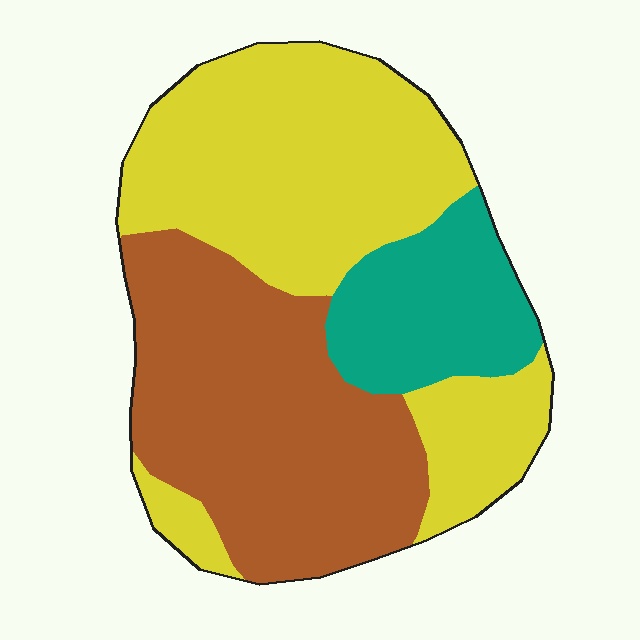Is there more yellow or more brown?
Yellow.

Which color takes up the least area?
Teal, at roughly 15%.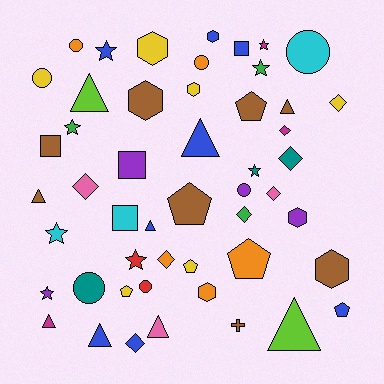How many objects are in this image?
There are 50 objects.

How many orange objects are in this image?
There are 5 orange objects.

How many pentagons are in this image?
There are 6 pentagons.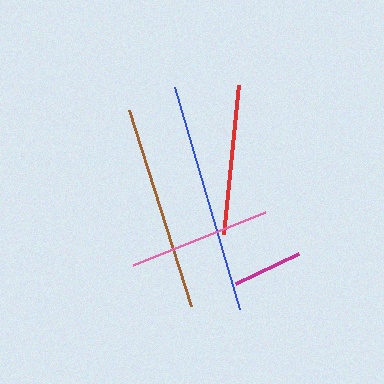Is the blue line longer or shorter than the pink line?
The blue line is longer than the pink line.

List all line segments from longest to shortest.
From longest to shortest: blue, brown, red, pink, magenta.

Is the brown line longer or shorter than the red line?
The brown line is longer than the red line.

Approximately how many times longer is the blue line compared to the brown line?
The blue line is approximately 1.1 times the length of the brown line.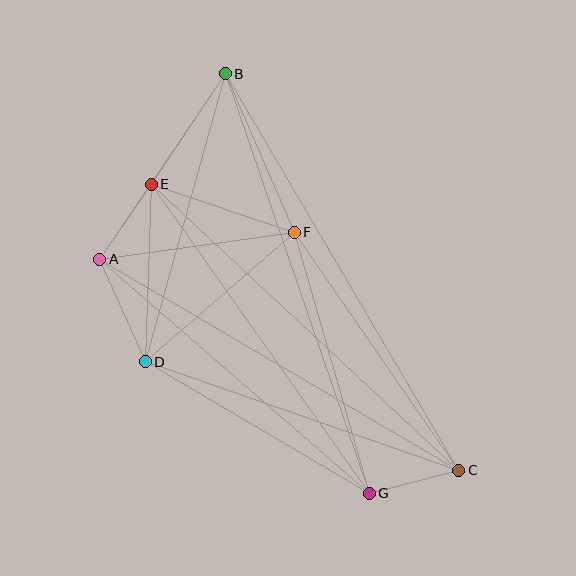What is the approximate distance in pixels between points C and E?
The distance between C and E is approximately 420 pixels.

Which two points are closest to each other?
Points A and E are closest to each other.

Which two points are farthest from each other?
Points B and C are farthest from each other.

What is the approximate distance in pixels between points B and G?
The distance between B and G is approximately 444 pixels.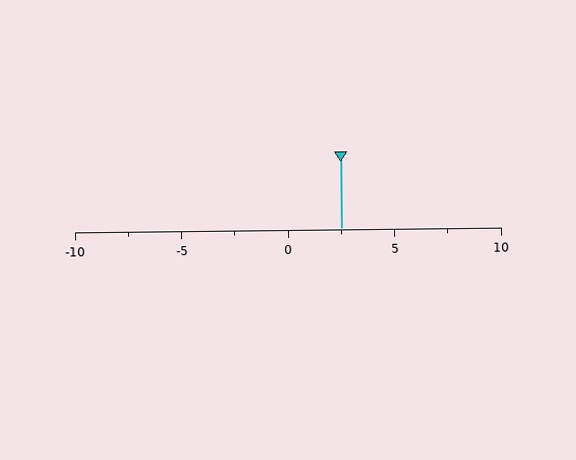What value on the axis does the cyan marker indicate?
The marker indicates approximately 2.5.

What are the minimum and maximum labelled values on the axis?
The axis runs from -10 to 10.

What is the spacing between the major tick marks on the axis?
The major ticks are spaced 5 apart.